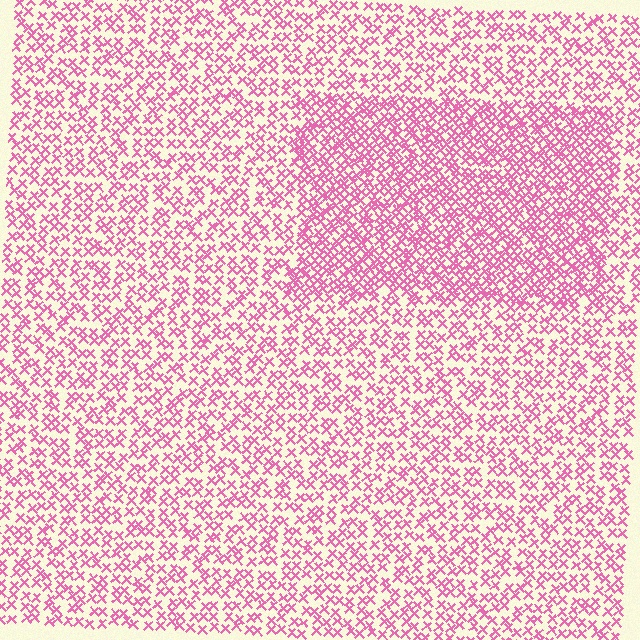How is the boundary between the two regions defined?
The boundary is defined by a change in element density (approximately 1.8x ratio). All elements are the same color, size, and shape.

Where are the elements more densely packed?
The elements are more densely packed inside the rectangle boundary.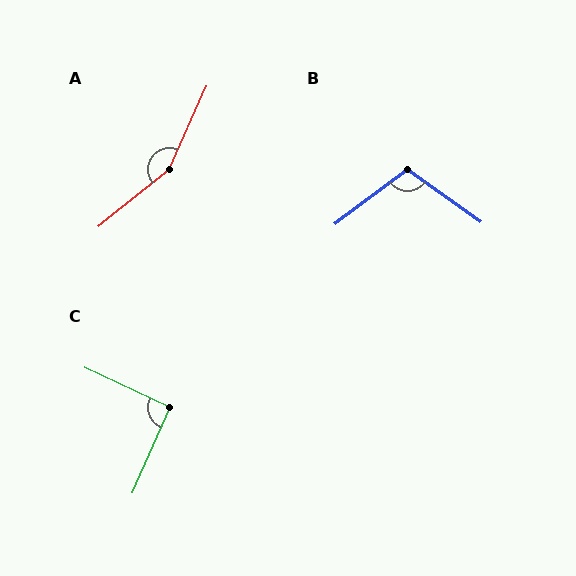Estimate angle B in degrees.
Approximately 108 degrees.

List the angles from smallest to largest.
C (91°), B (108°), A (154°).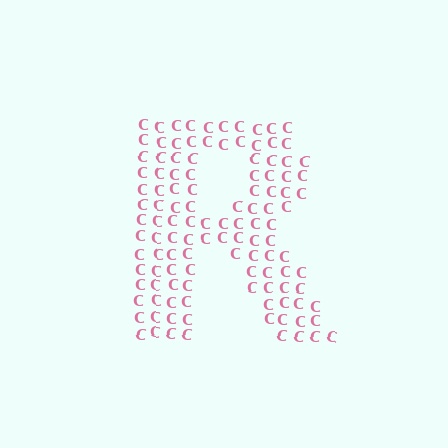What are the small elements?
The small elements are letter C's.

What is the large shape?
The large shape is the letter R.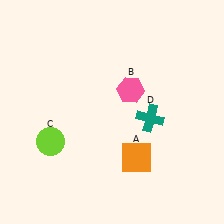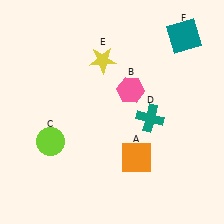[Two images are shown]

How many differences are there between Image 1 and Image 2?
There are 2 differences between the two images.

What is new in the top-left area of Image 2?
A yellow star (E) was added in the top-left area of Image 2.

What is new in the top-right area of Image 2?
A teal square (F) was added in the top-right area of Image 2.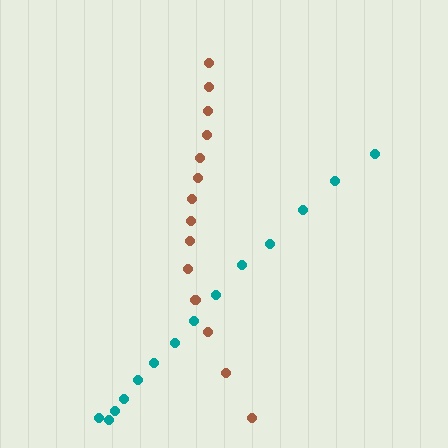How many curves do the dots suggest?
There are 2 distinct paths.